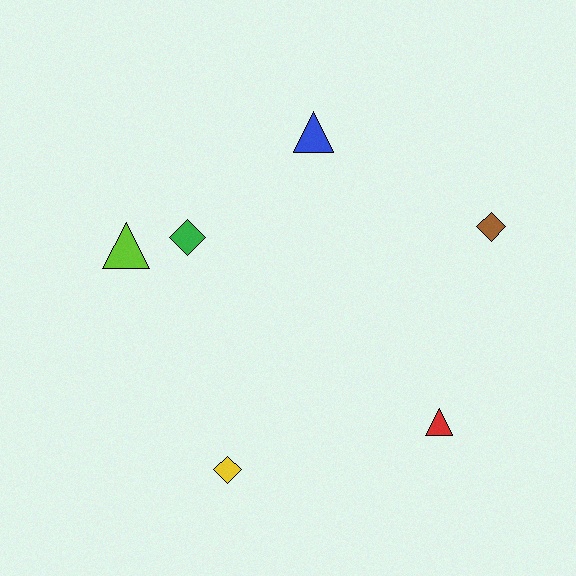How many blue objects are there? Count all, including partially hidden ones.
There is 1 blue object.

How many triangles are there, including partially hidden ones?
There are 3 triangles.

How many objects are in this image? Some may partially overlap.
There are 6 objects.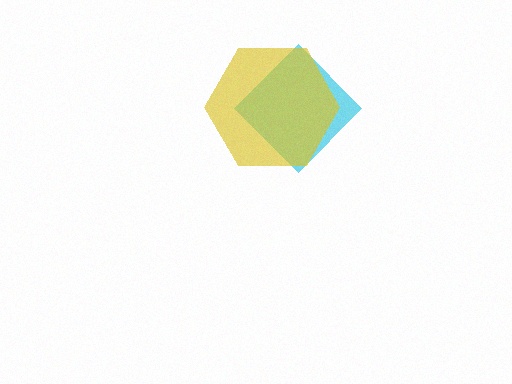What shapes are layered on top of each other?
The layered shapes are: a cyan diamond, a yellow hexagon.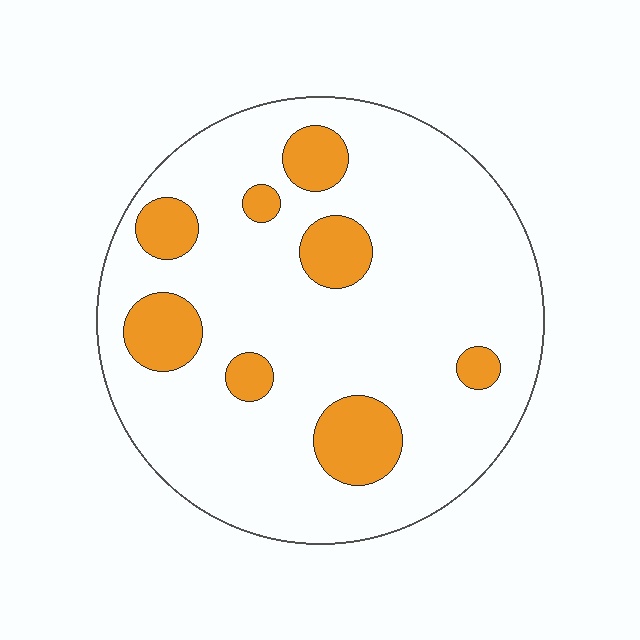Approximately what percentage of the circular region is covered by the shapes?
Approximately 15%.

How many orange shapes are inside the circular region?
8.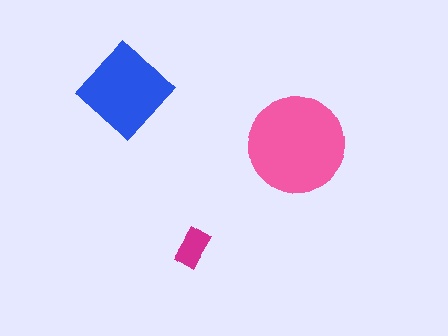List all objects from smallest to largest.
The magenta rectangle, the blue diamond, the pink circle.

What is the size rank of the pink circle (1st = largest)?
1st.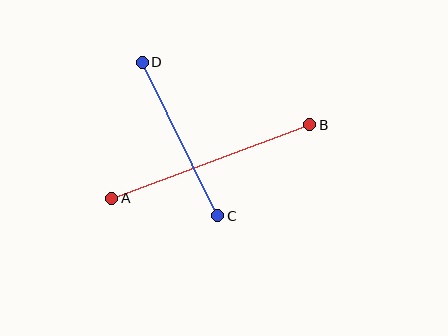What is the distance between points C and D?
The distance is approximately 171 pixels.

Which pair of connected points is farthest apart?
Points A and B are farthest apart.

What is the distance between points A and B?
The distance is approximately 211 pixels.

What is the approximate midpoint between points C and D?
The midpoint is at approximately (180, 139) pixels.